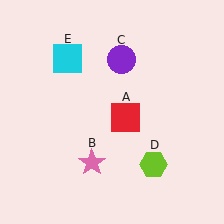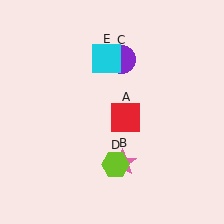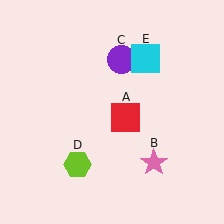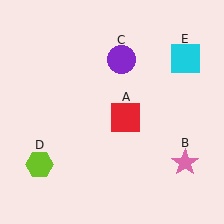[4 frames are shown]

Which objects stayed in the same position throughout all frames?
Red square (object A) and purple circle (object C) remained stationary.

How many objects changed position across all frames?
3 objects changed position: pink star (object B), lime hexagon (object D), cyan square (object E).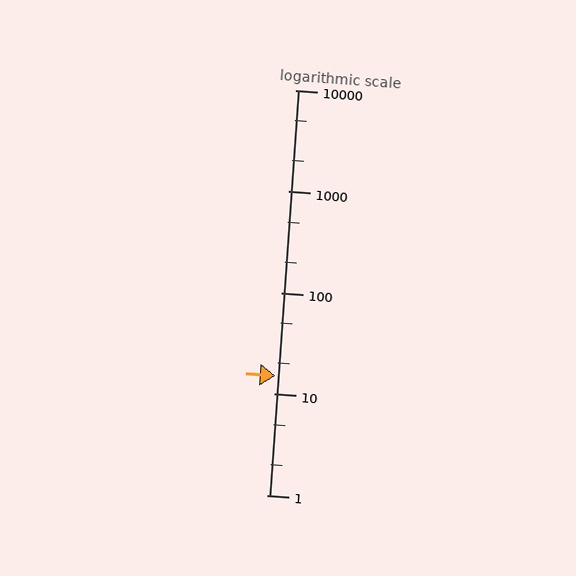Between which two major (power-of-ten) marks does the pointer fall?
The pointer is between 10 and 100.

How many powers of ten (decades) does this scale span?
The scale spans 4 decades, from 1 to 10000.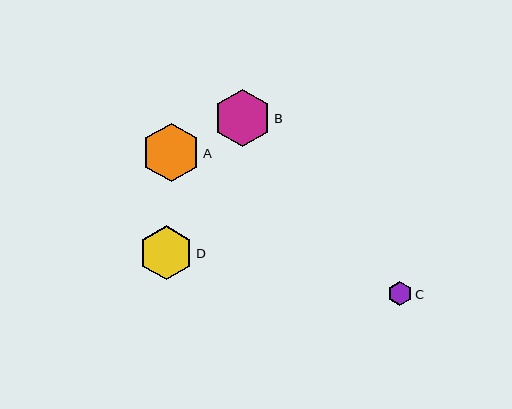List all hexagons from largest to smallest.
From largest to smallest: A, B, D, C.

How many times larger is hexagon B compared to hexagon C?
Hexagon B is approximately 2.4 times the size of hexagon C.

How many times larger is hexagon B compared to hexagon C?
Hexagon B is approximately 2.4 times the size of hexagon C.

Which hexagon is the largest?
Hexagon A is the largest with a size of approximately 58 pixels.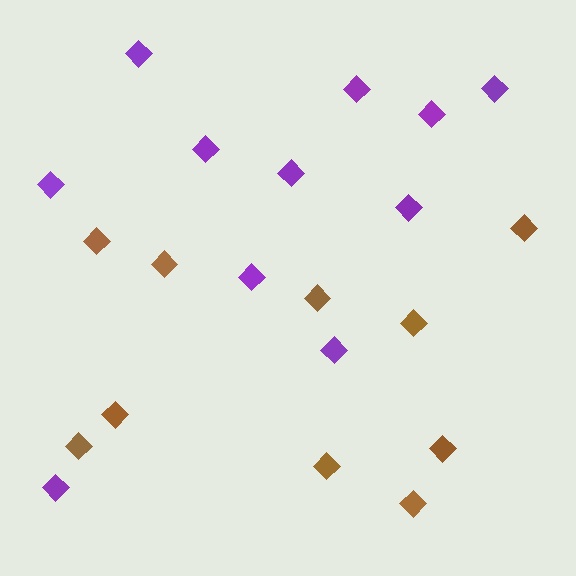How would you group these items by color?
There are 2 groups: one group of brown diamonds (10) and one group of purple diamonds (11).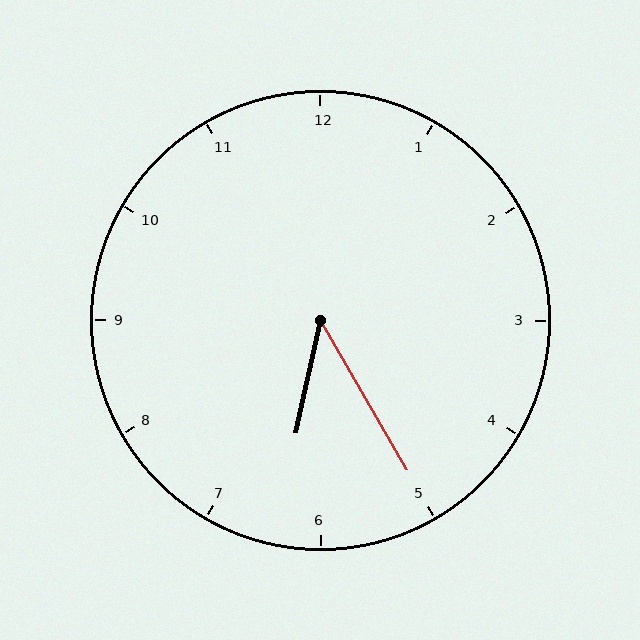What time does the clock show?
6:25.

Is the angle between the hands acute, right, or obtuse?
It is acute.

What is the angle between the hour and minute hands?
Approximately 42 degrees.